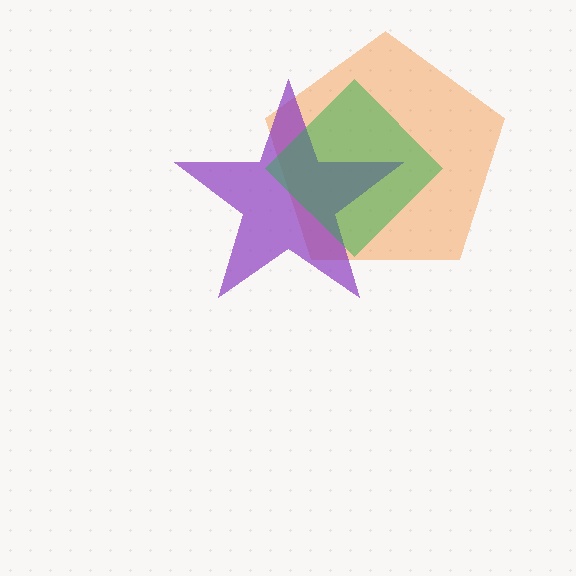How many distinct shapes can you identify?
There are 3 distinct shapes: an orange pentagon, a purple star, a green diamond.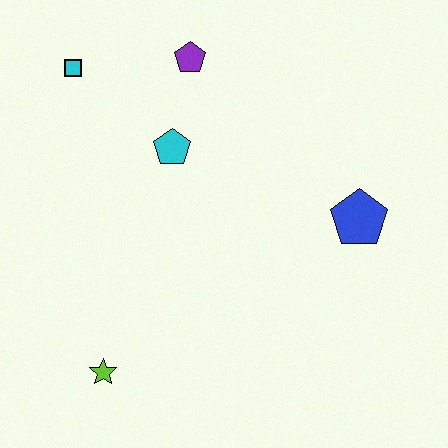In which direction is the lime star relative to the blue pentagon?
The lime star is to the left of the blue pentagon.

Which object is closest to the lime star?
The cyan pentagon is closest to the lime star.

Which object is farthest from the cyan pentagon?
The lime star is farthest from the cyan pentagon.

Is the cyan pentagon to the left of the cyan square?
No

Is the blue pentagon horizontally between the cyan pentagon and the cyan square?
No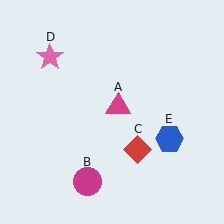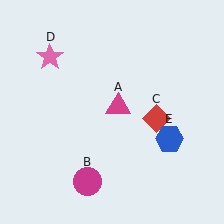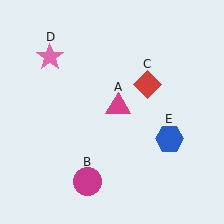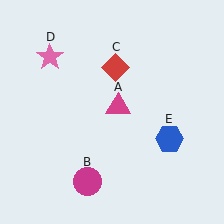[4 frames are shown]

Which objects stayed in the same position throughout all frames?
Magenta triangle (object A) and magenta circle (object B) and pink star (object D) and blue hexagon (object E) remained stationary.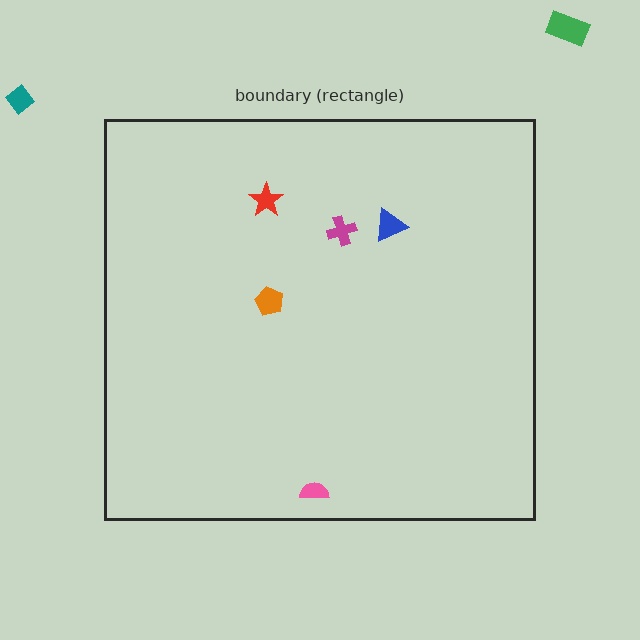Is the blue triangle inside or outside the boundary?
Inside.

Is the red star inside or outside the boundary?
Inside.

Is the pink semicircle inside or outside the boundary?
Inside.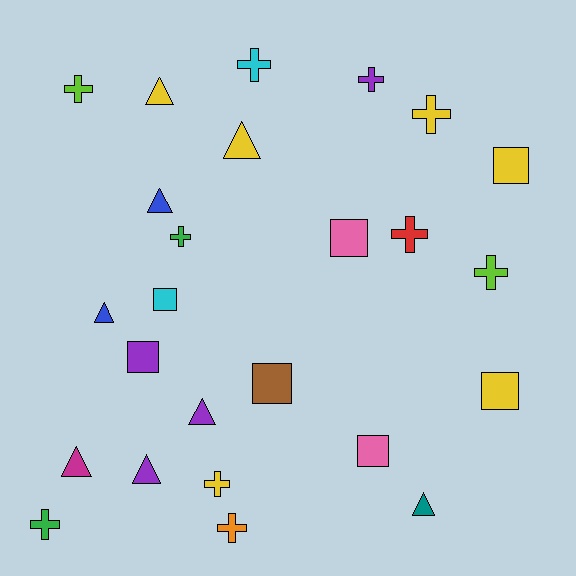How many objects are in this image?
There are 25 objects.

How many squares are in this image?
There are 7 squares.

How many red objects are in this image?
There is 1 red object.